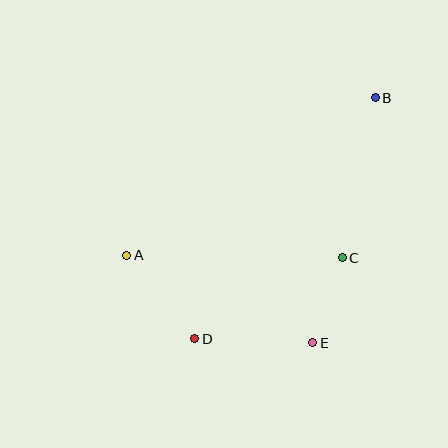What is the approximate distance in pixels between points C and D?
The distance between C and D is approximately 168 pixels.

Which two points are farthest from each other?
Points B and D are farthest from each other.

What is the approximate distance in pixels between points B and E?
The distance between B and E is approximately 253 pixels.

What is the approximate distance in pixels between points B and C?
The distance between B and C is approximately 164 pixels.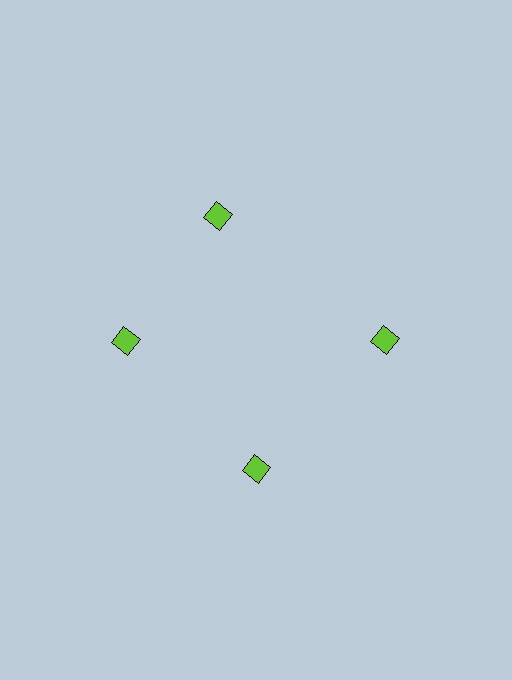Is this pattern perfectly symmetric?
No. The 4 lime squares are arranged in a ring, but one element near the 12 o'clock position is rotated out of alignment along the ring, breaking the 4-fold rotational symmetry.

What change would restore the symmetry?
The symmetry would be restored by rotating it back into even spacing with its neighbors so that all 4 squares sit at equal angles and equal distance from the center.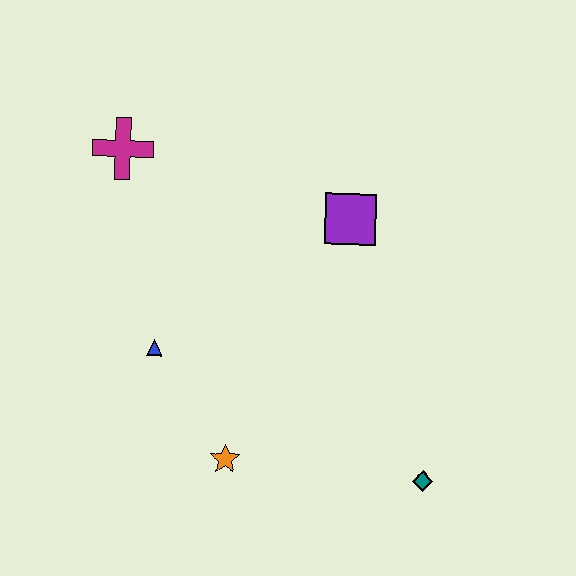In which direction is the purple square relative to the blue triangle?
The purple square is to the right of the blue triangle.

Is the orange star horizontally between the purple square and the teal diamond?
No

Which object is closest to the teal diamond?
The orange star is closest to the teal diamond.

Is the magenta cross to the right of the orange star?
No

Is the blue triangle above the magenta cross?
No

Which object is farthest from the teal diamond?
The magenta cross is farthest from the teal diamond.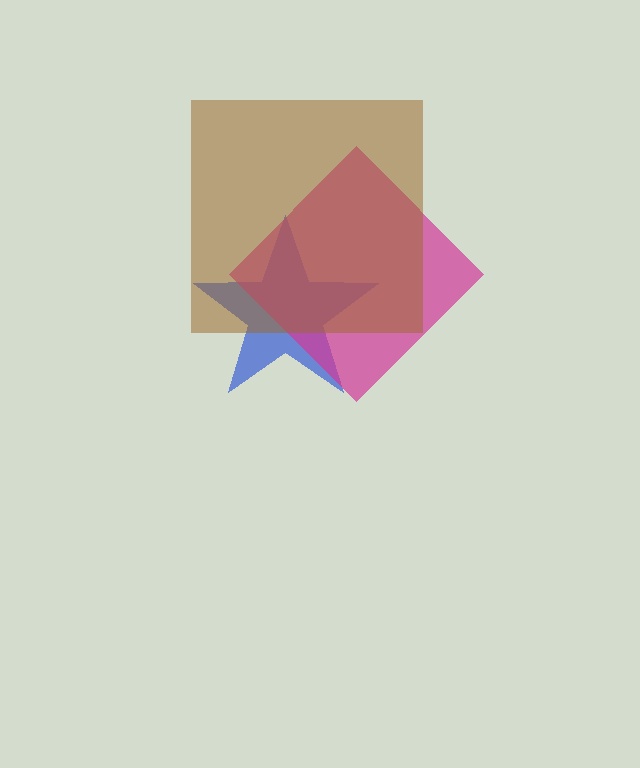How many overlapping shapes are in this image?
There are 3 overlapping shapes in the image.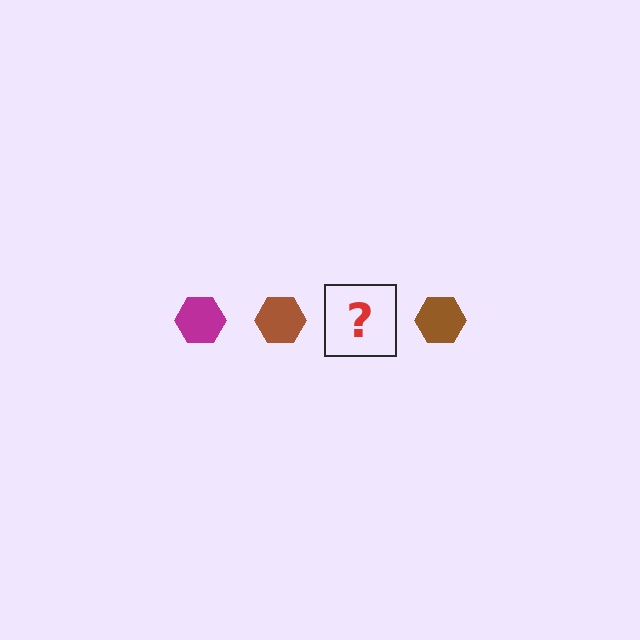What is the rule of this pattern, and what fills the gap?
The rule is that the pattern cycles through magenta, brown hexagons. The gap should be filled with a magenta hexagon.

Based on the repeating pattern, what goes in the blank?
The blank should be a magenta hexagon.